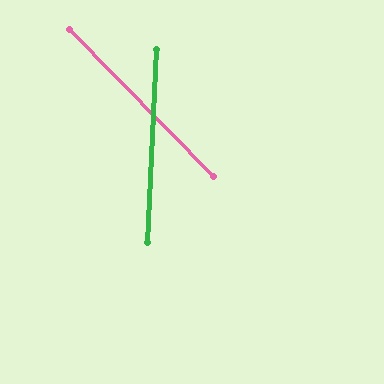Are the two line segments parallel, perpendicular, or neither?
Neither parallel nor perpendicular — they differ by about 47°.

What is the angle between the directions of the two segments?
Approximately 47 degrees.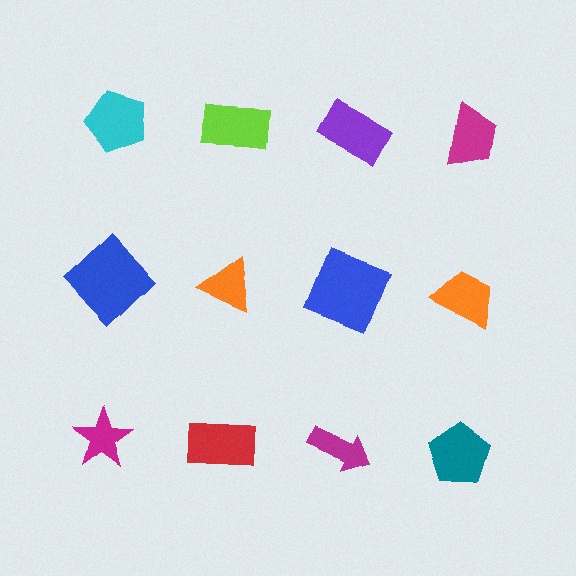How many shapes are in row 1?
4 shapes.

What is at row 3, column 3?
A magenta arrow.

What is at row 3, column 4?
A teal pentagon.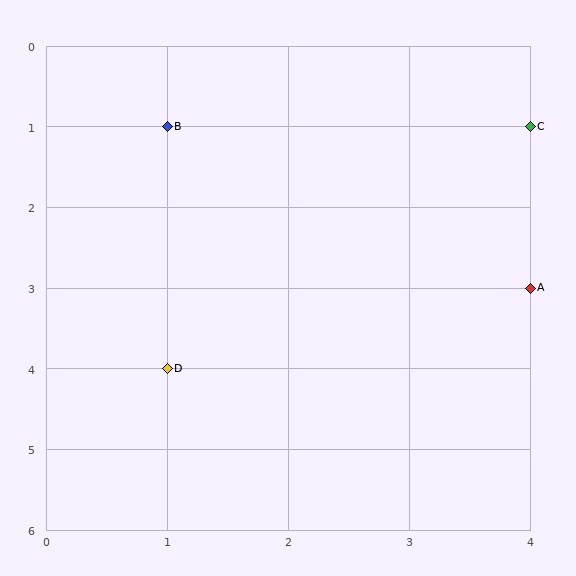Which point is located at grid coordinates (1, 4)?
Point D is at (1, 4).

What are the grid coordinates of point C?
Point C is at grid coordinates (4, 1).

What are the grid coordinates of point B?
Point B is at grid coordinates (1, 1).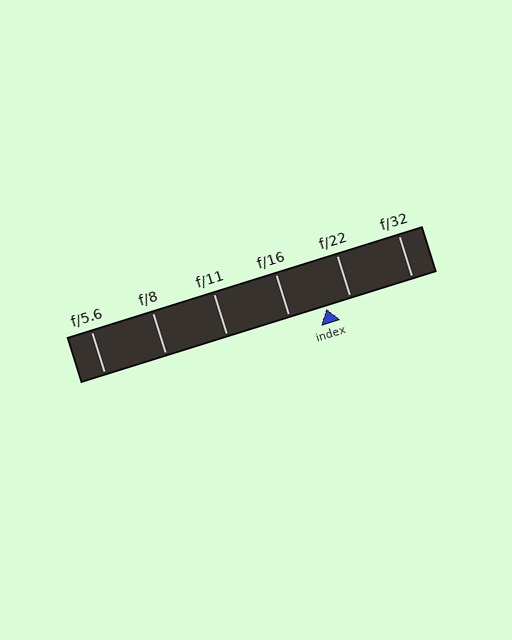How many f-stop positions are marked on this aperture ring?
There are 6 f-stop positions marked.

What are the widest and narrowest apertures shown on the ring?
The widest aperture shown is f/5.6 and the narrowest is f/32.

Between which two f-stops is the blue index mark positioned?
The index mark is between f/16 and f/22.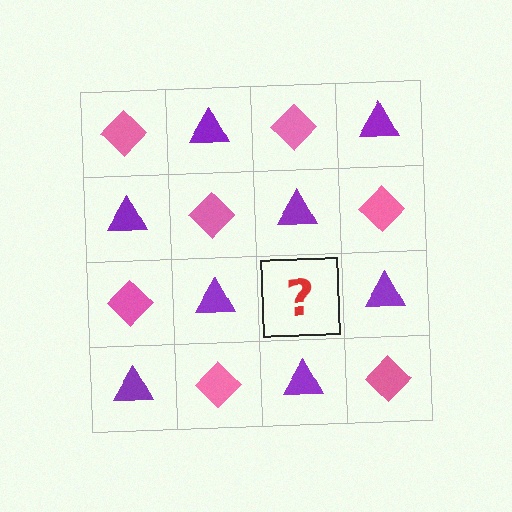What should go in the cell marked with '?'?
The missing cell should contain a pink diamond.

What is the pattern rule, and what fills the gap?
The rule is that it alternates pink diamond and purple triangle in a checkerboard pattern. The gap should be filled with a pink diamond.